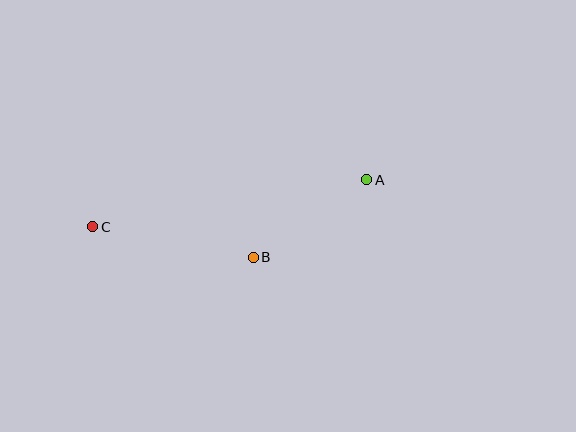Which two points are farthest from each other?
Points A and C are farthest from each other.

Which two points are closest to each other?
Points A and B are closest to each other.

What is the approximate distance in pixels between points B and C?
The distance between B and C is approximately 163 pixels.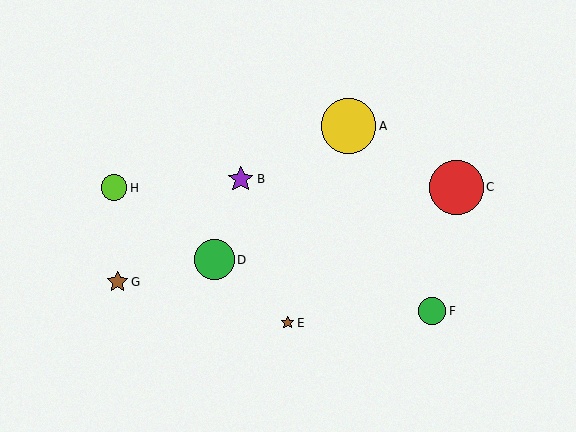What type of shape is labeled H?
Shape H is a lime circle.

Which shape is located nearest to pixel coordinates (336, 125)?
The yellow circle (labeled A) at (349, 126) is nearest to that location.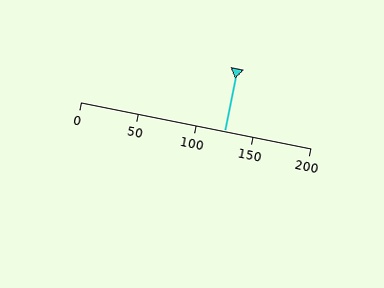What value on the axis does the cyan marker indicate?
The marker indicates approximately 125.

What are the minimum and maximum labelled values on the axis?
The axis runs from 0 to 200.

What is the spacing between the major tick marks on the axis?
The major ticks are spaced 50 apart.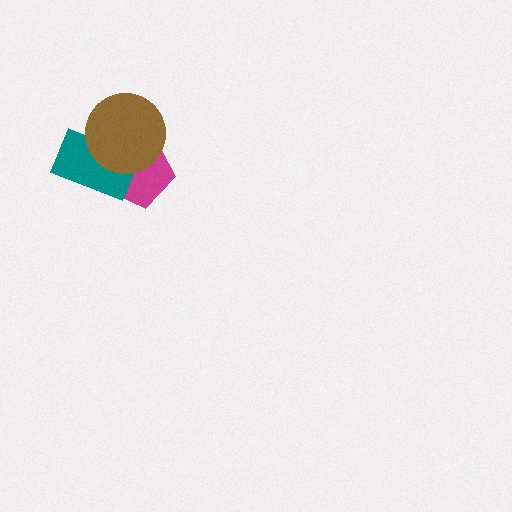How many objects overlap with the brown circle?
2 objects overlap with the brown circle.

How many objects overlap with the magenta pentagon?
2 objects overlap with the magenta pentagon.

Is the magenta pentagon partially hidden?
Yes, it is partially covered by another shape.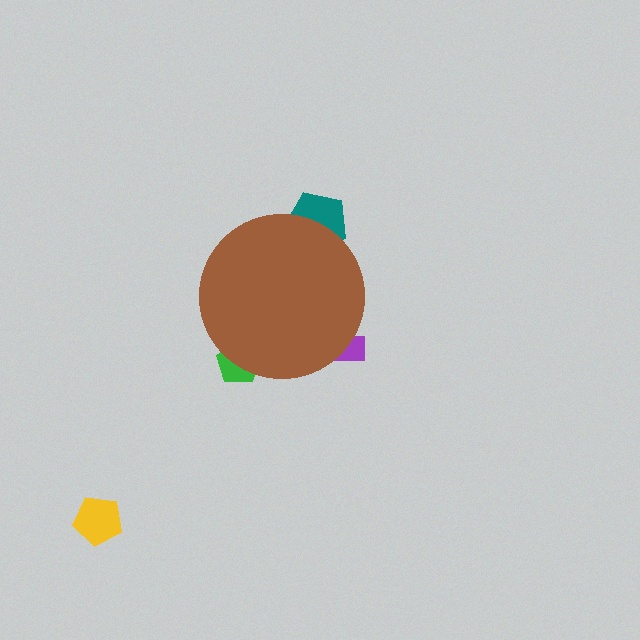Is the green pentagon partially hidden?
Yes, the green pentagon is partially hidden behind the brown circle.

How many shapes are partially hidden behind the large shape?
3 shapes are partially hidden.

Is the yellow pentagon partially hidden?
No, the yellow pentagon is fully visible.